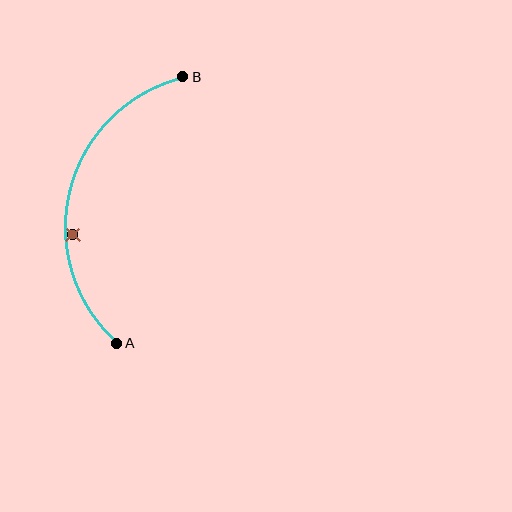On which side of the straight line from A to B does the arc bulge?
The arc bulges to the left of the straight line connecting A and B.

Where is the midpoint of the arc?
The arc midpoint is the point on the curve farthest from the straight line joining A and B. It sits to the left of that line.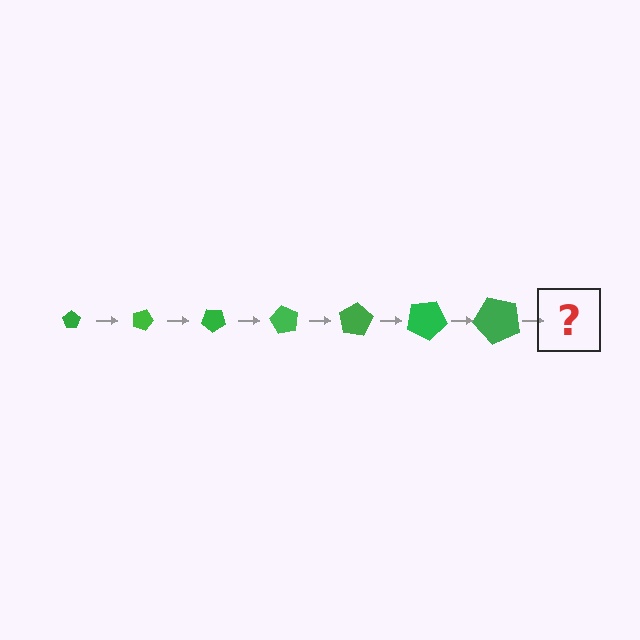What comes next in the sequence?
The next element should be a pentagon, larger than the previous one and rotated 140 degrees from the start.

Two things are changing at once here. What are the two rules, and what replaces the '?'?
The two rules are that the pentagon grows larger each step and it rotates 20 degrees each step. The '?' should be a pentagon, larger than the previous one and rotated 140 degrees from the start.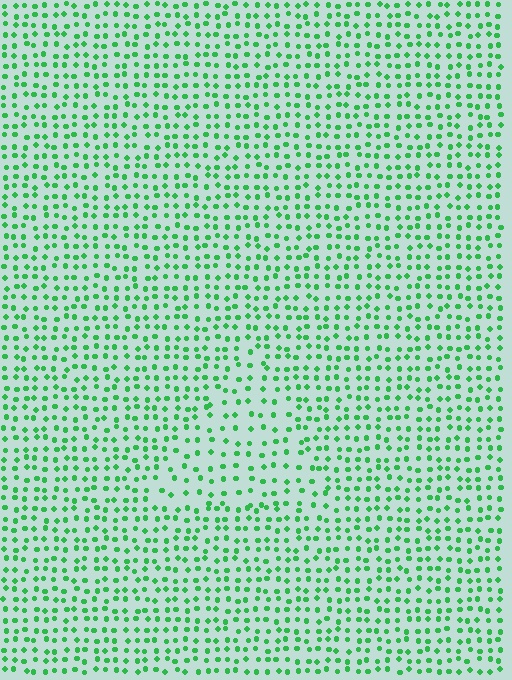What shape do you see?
I see a triangle.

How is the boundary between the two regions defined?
The boundary is defined by a change in element density (approximately 1.6x ratio). All elements are the same color, size, and shape.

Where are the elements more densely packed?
The elements are more densely packed outside the triangle boundary.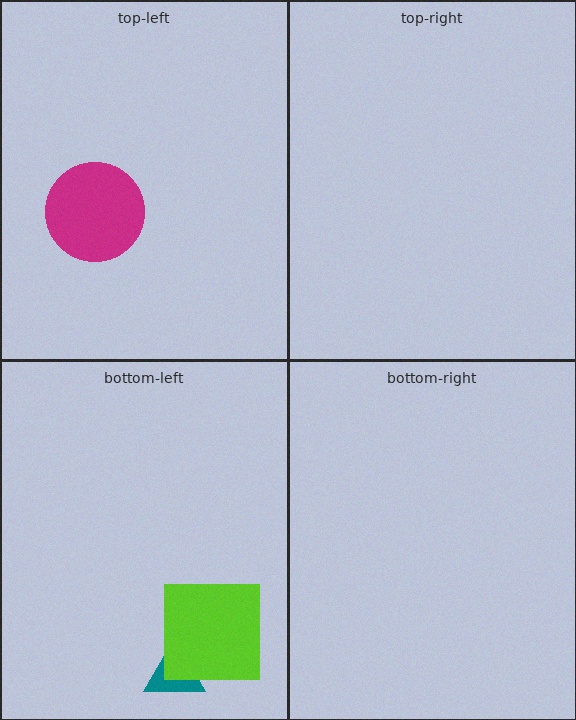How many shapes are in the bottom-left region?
2.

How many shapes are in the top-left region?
1.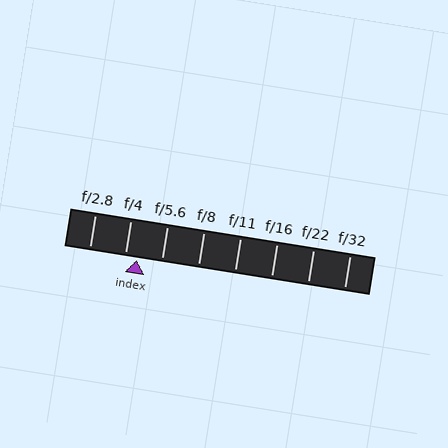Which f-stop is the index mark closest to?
The index mark is closest to f/4.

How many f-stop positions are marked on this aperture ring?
There are 8 f-stop positions marked.